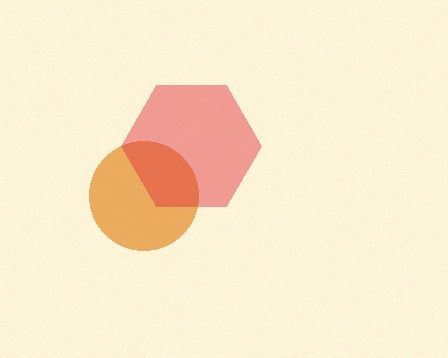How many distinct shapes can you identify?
There are 2 distinct shapes: an orange circle, a red hexagon.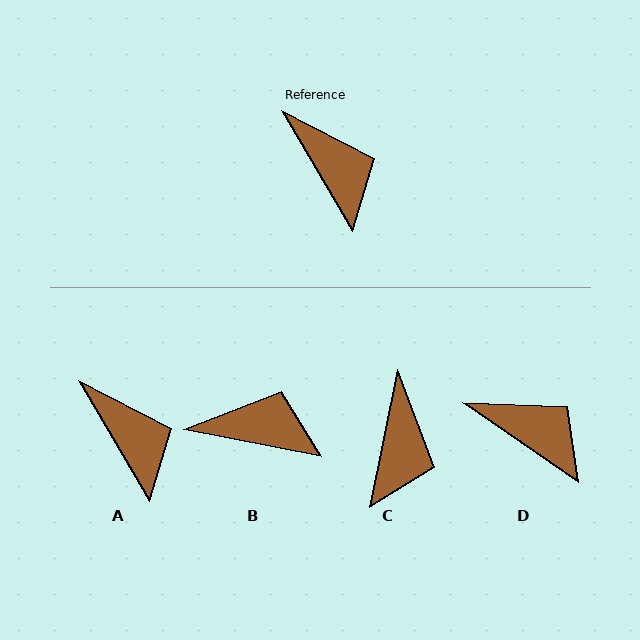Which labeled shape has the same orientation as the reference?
A.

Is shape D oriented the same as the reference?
No, it is off by about 25 degrees.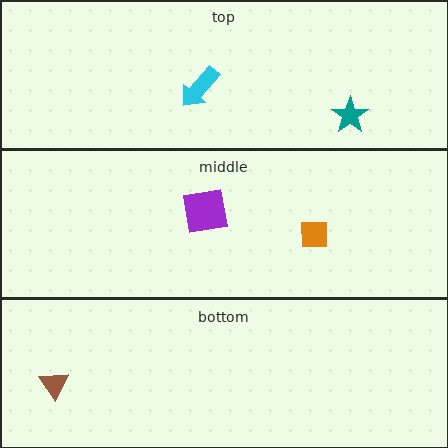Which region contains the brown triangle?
The bottom region.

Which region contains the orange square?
The middle region.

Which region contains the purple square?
The middle region.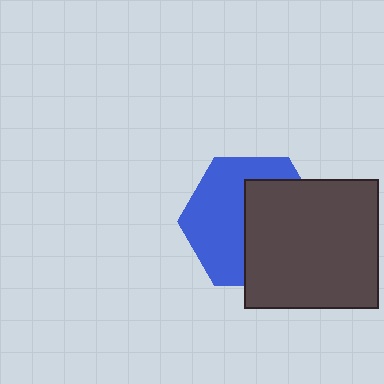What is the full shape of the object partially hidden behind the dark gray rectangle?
The partially hidden object is a blue hexagon.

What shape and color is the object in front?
The object in front is a dark gray rectangle.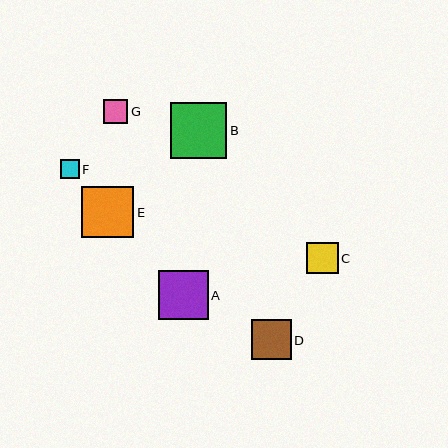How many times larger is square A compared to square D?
Square A is approximately 1.3 times the size of square D.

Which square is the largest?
Square B is the largest with a size of approximately 56 pixels.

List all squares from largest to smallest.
From largest to smallest: B, E, A, D, C, G, F.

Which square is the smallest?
Square F is the smallest with a size of approximately 19 pixels.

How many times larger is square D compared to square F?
Square D is approximately 2.1 times the size of square F.